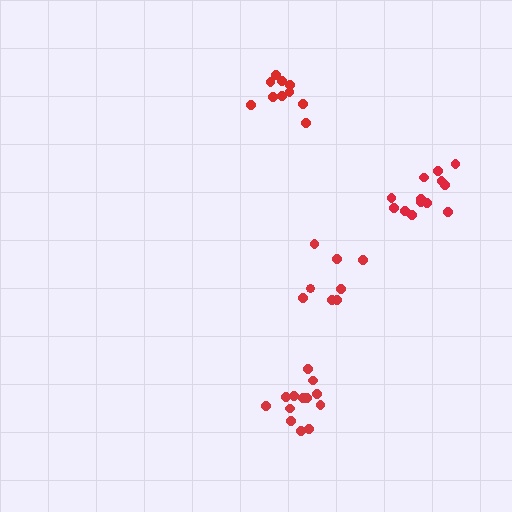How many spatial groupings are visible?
There are 4 spatial groupings.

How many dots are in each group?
Group 1: 8 dots, Group 2: 13 dots, Group 3: 13 dots, Group 4: 10 dots (44 total).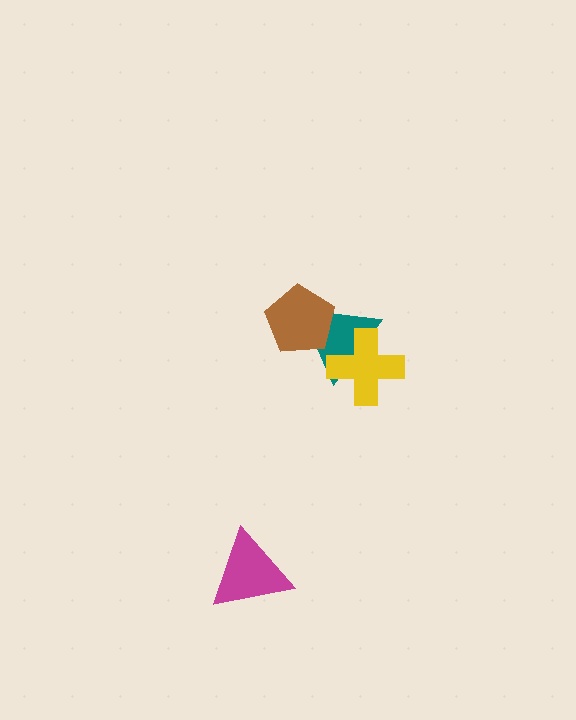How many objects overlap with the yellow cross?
1 object overlaps with the yellow cross.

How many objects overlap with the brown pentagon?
1 object overlaps with the brown pentagon.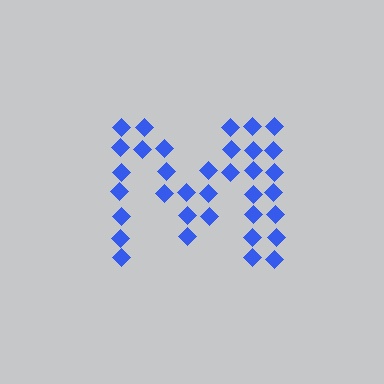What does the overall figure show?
The overall figure shows the letter M.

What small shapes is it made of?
It is made of small diamonds.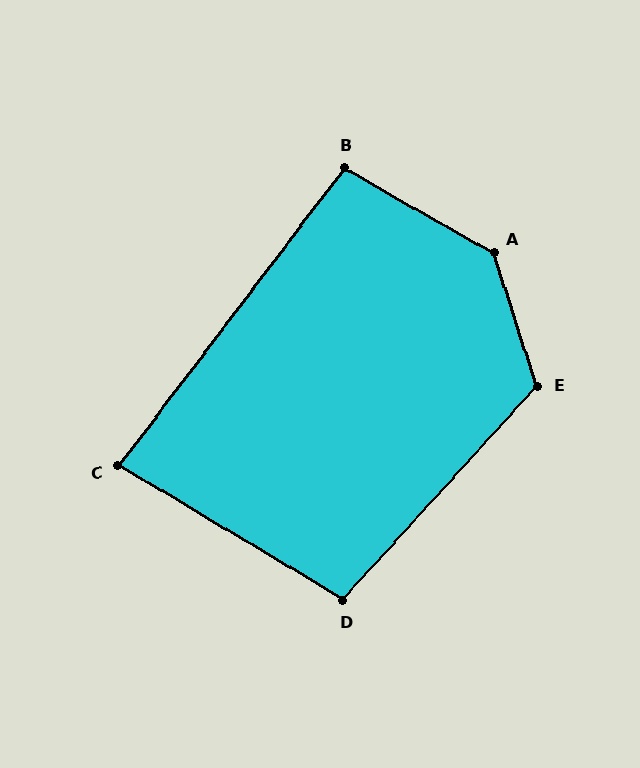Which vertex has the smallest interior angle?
C, at approximately 84 degrees.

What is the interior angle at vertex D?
Approximately 101 degrees (obtuse).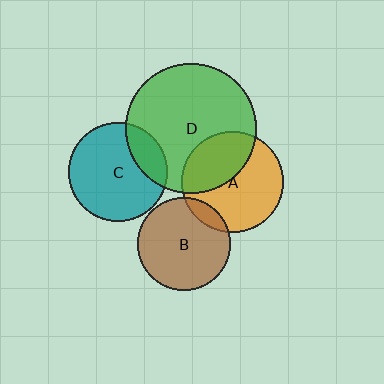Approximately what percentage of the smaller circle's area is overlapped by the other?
Approximately 40%.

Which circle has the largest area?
Circle D (green).